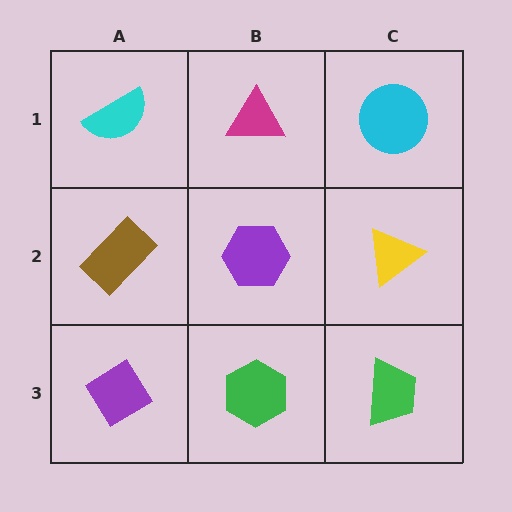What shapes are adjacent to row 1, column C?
A yellow triangle (row 2, column C), a magenta triangle (row 1, column B).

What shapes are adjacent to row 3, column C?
A yellow triangle (row 2, column C), a green hexagon (row 3, column B).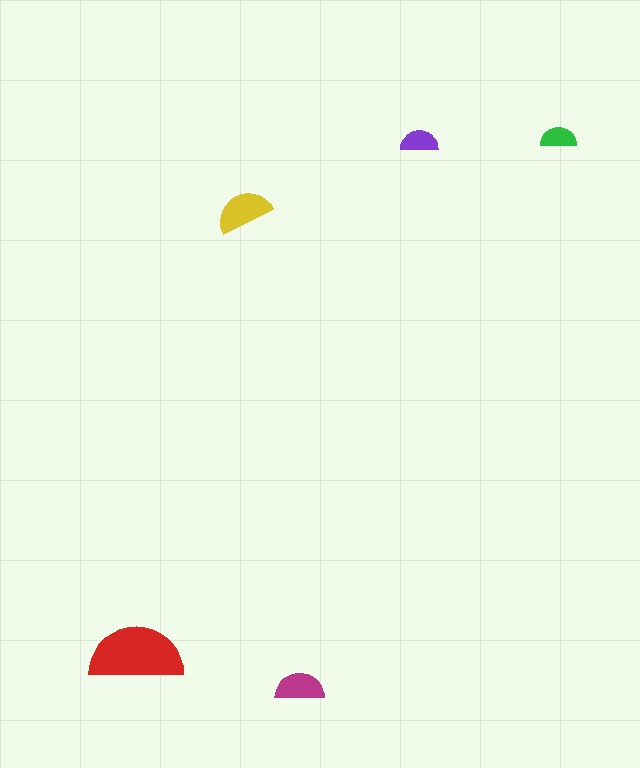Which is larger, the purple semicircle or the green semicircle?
The purple one.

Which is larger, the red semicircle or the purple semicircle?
The red one.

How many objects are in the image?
There are 5 objects in the image.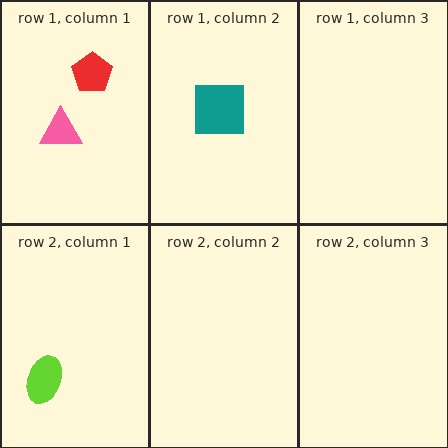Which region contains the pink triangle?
The row 1, column 1 region.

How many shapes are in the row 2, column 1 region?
1.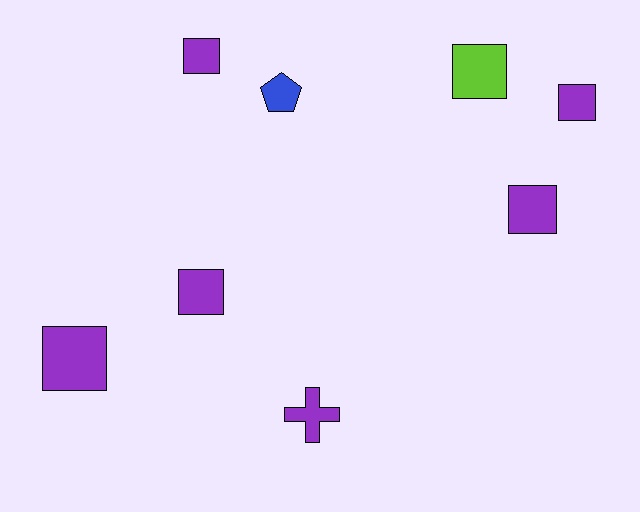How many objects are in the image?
There are 8 objects.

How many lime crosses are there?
There are no lime crosses.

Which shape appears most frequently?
Square, with 6 objects.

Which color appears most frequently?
Purple, with 6 objects.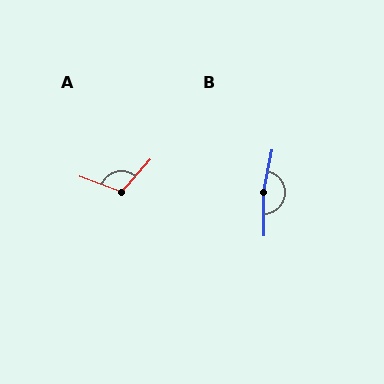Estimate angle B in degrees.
Approximately 167 degrees.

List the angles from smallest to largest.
A (111°), B (167°).